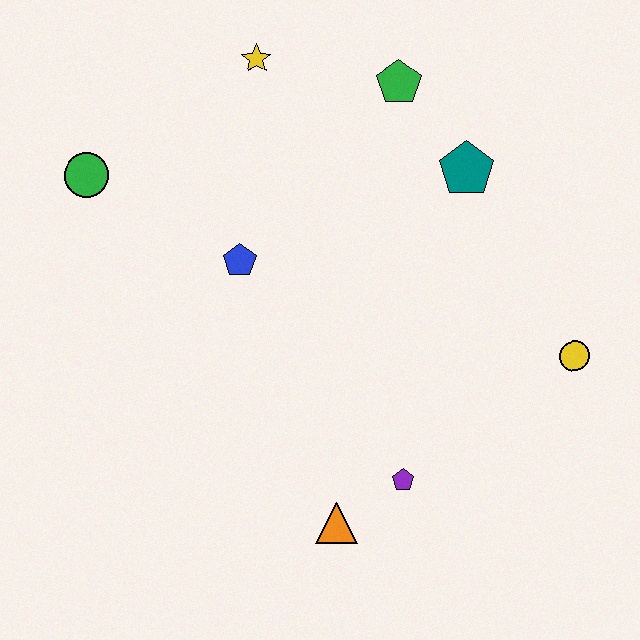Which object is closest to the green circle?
The blue pentagon is closest to the green circle.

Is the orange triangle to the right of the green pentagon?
No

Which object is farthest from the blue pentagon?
The yellow circle is farthest from the blue pentagon.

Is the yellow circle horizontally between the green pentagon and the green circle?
No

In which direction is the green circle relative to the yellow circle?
The green circle is to the left of the yellow circle.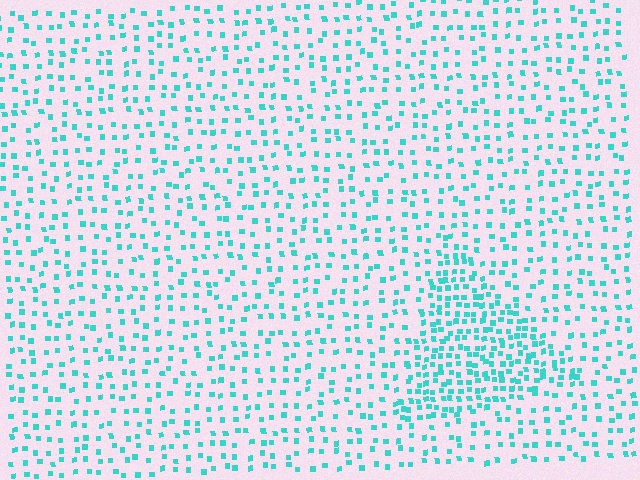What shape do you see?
I see a triangle.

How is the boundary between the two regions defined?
The boundary is defined by a change in element density (approximately 2.1x ratio). All elements are the same color, size, and shape.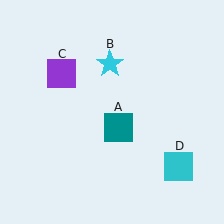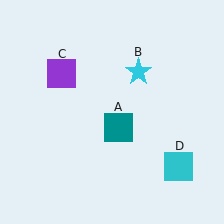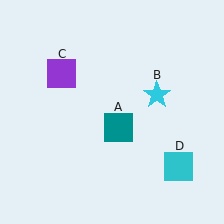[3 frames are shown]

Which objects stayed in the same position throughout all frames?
Teal square (object A) and purple square (object C) and cyan square (object D) remained stationary.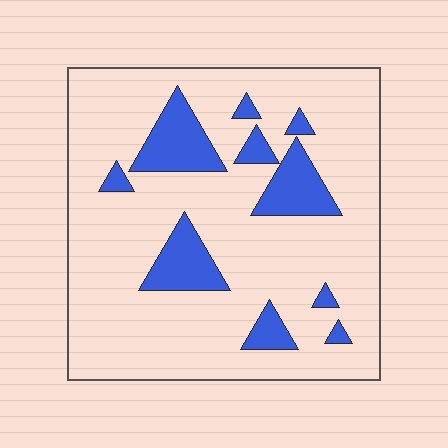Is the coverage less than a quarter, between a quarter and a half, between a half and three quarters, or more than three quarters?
Less than a quarter.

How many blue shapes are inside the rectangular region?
10.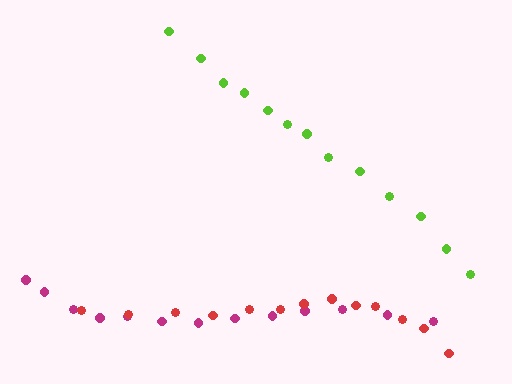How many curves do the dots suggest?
There are 3 distinct paths.